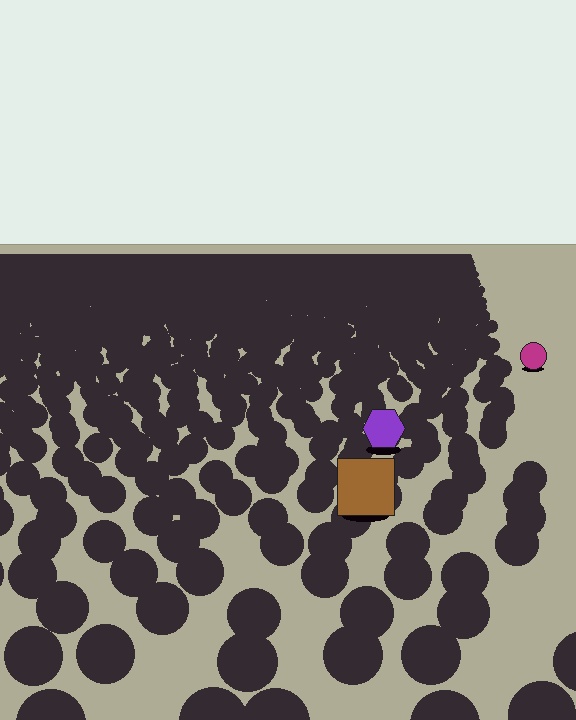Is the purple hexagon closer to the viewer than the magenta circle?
Yes. The purple hexagon is closer — you can tell from the texture gradient: the ground texture is coarser near it.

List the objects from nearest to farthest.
From nearest to farthest: the brown square, the purple hexagon, the magenta circle.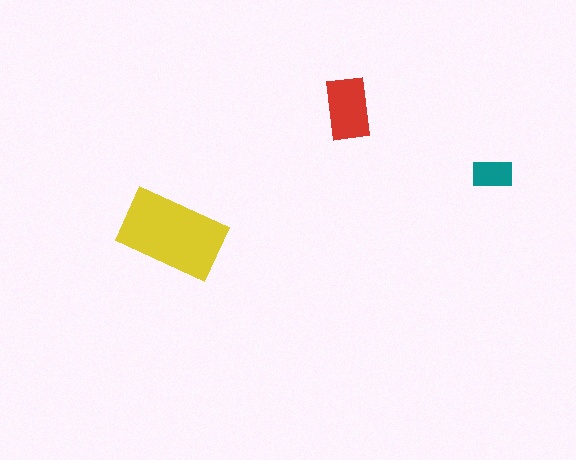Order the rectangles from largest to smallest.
the yellow one, the red one, the teal one.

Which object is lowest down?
The yellow rectangle is bottommost.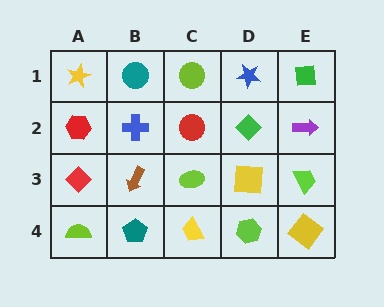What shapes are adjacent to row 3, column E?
A purple arrow (row 2, column E), a yellow diamond (row 4, column E), a yellow square (row 3, column D).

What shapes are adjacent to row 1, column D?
A green diamond (row 2, column D), a lime circle (row 1, column C), a green square (row 1, column E).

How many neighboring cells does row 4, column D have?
3.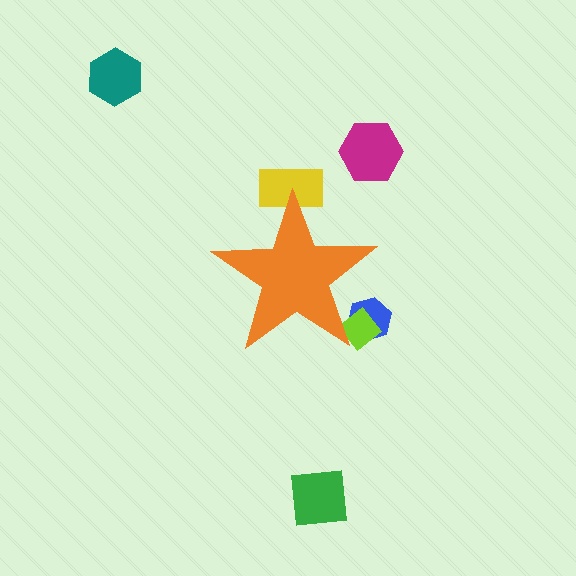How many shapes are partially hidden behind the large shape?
3 shapes are partially hidden.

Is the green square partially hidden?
No, the green square is fully visible.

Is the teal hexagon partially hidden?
No, the teal hexagon is fully visible.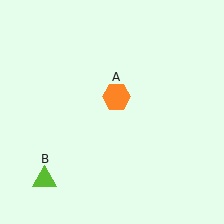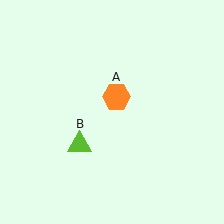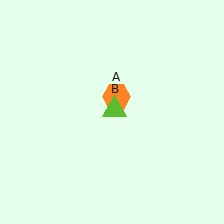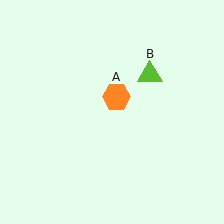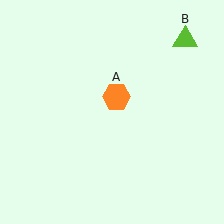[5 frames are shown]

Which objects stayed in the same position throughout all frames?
Orange hexagon (object A) remained stationary.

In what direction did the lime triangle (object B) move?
The lime triangle (object B) moved up and to the right.